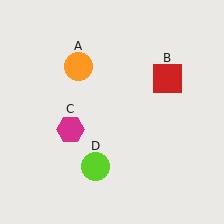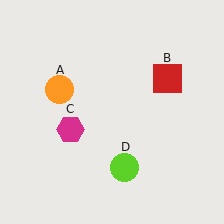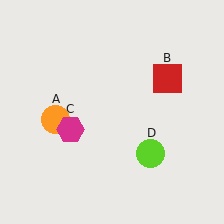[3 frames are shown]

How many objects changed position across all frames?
2 objects changed position: orange circle (object A), lime circle (object D).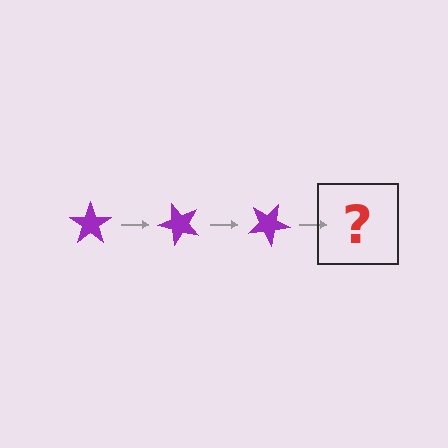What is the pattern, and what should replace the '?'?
The pattern is that the star rotates 50 degrees each step. The '?' should be a purple star rotated 150 degrees.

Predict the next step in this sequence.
The next step is a purple star rotated 150 degrees.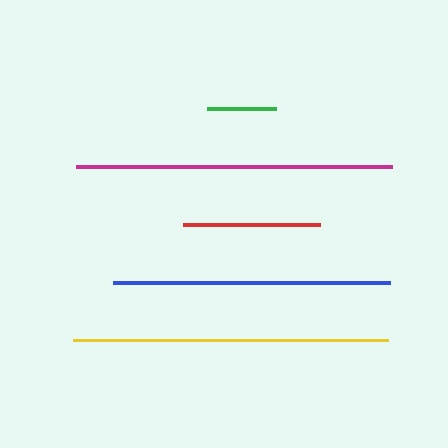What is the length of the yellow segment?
The yellow segment is approximately 315 pixels long.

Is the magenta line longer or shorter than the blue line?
The magenta line is longer than the blue line.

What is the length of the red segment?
The red segment is approximately 137 pixels long.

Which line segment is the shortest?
The green line is the shortest at approximately 69 pixels.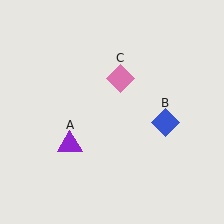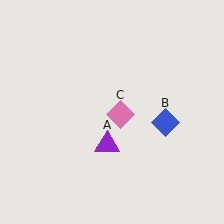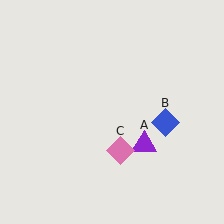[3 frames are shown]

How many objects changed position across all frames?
2 objects changed position: purple triangle (object A), pink diamond (object C).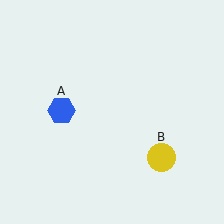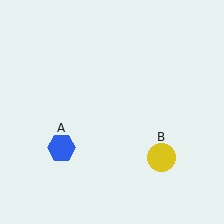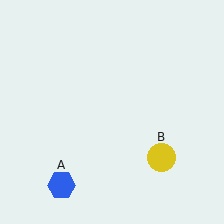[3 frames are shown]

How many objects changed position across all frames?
1 object changed position: blue hexagon (object A).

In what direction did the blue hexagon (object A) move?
The blue hexagon (object A) moved down.